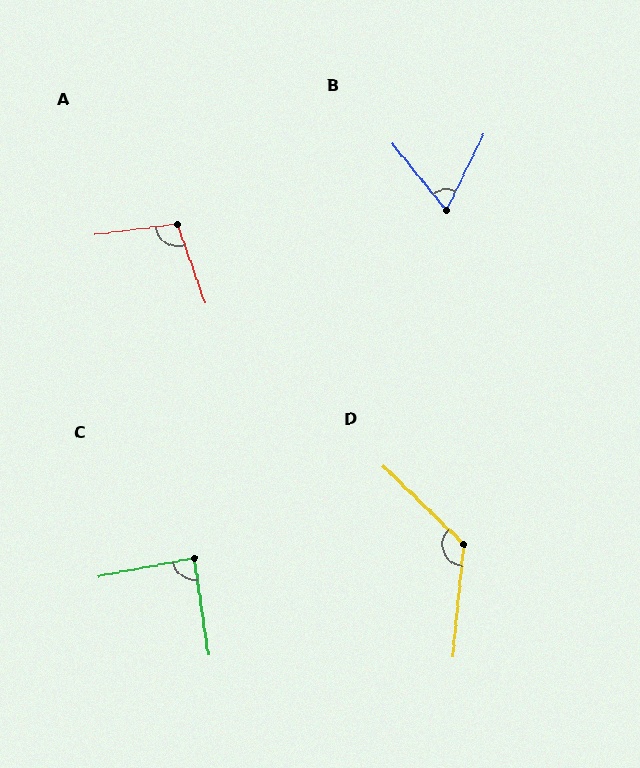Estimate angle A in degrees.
Approximately 102 degrees.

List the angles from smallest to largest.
B (65°), C (87°), A (102°), D (129°).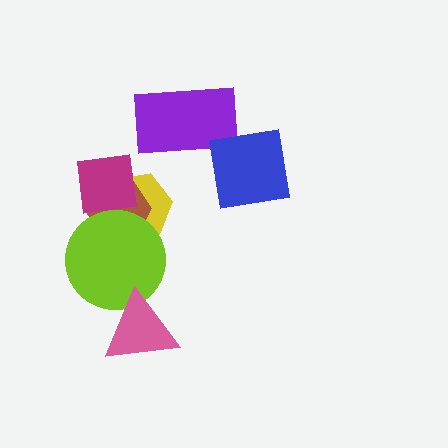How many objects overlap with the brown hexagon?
3 objects overlap with the brown hexagon.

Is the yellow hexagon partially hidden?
Yes, it is partially covered by another shape.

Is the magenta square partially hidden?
Yes, it is partially covered by another shape.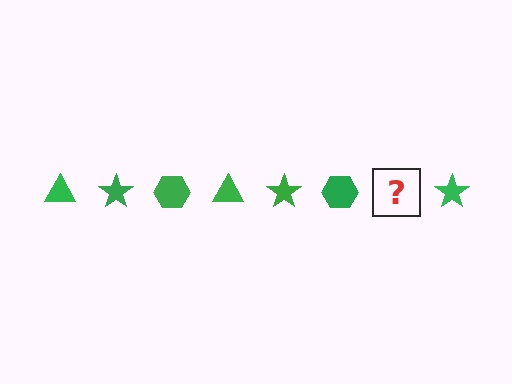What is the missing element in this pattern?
The missing element is a green triangle.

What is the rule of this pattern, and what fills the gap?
The rule is that the pattern cycles through triangle, star, hexagon shapes in green. The gap should be filled with a green triangle.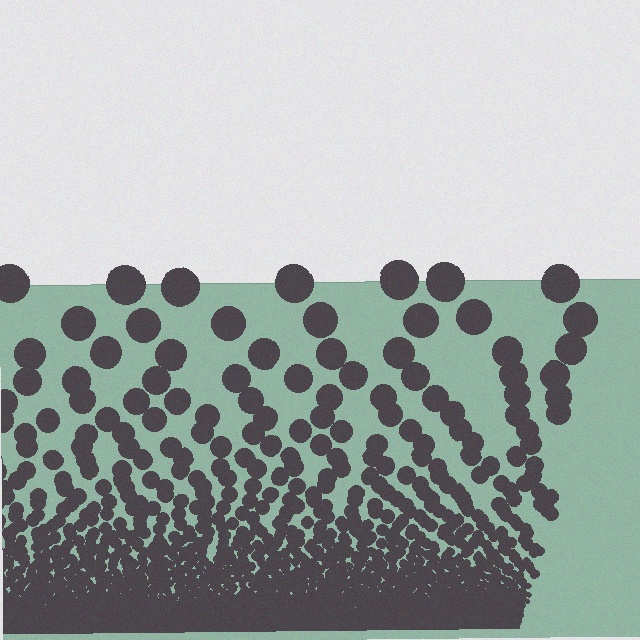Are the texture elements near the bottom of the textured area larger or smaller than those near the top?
Smaller. The gradient is inverted — elements near the bottom are smaller and denser.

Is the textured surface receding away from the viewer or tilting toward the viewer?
The surface appears to tilt toward the viewer. Texture elements get larger and sparser toward the top.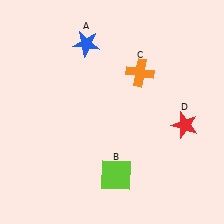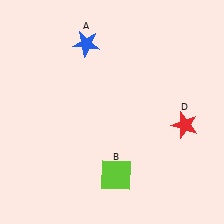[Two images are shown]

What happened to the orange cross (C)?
The orange cross (C) was removed in Image 2. It was in the top-right area of Image 1.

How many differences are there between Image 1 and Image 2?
There is 1 difference between the two images.